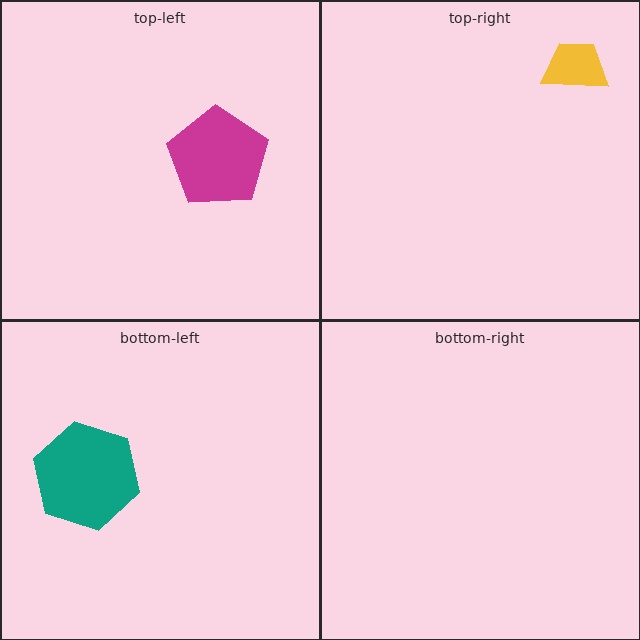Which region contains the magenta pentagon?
The top-left region.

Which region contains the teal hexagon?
The bottom-left region.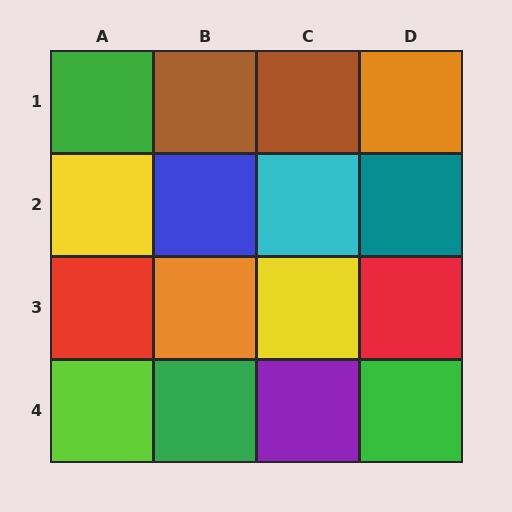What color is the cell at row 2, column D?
Teal.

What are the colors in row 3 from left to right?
Red, orange, yellow, red.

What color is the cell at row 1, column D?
Orange.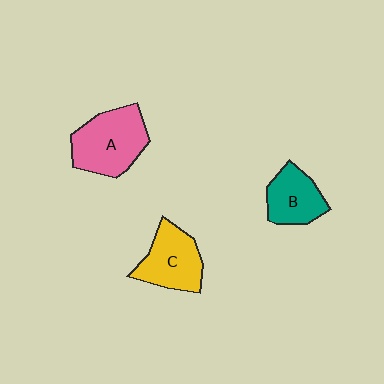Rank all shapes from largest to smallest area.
From largest to smallest: A (pink), C (yellow), B (teal).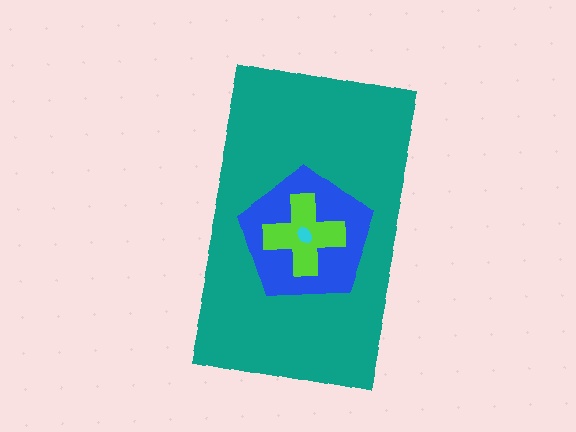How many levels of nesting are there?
4.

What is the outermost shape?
The teal rectangle.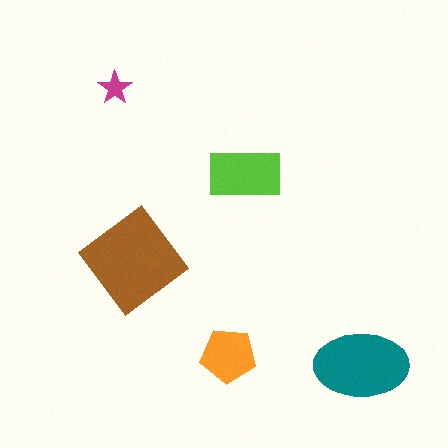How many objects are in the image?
There are 5 objects in the image.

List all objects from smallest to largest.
The magenta star, the orange pentagon, the lime rectangle, the teal ellipse, the brown diamond.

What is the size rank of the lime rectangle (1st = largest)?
3rd.